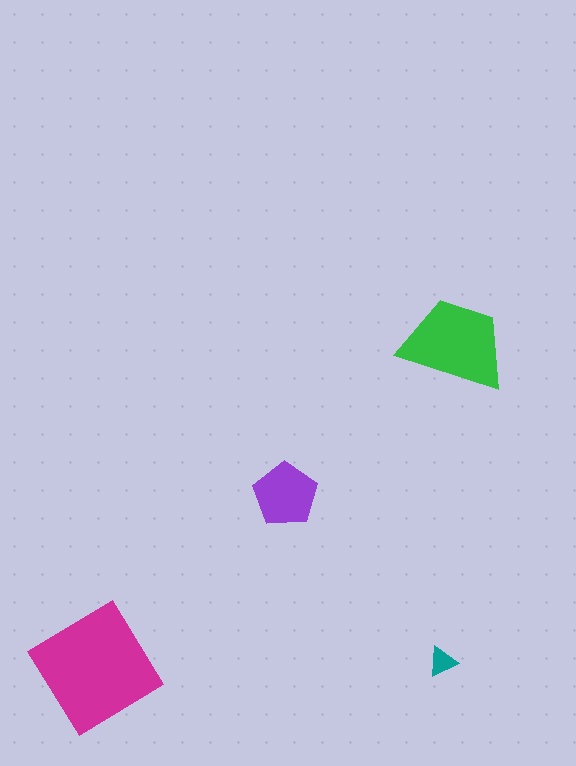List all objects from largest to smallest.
The magenta diamond, the green trapezoid, the purple pentagon, the teal triangle.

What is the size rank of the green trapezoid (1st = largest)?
2nd.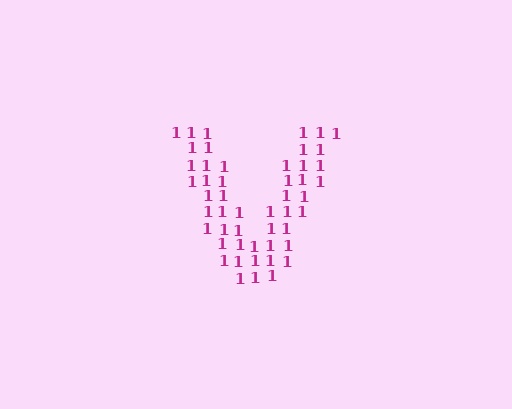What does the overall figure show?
The overall figure shows the letter V.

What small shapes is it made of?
It is made of small digit 1's.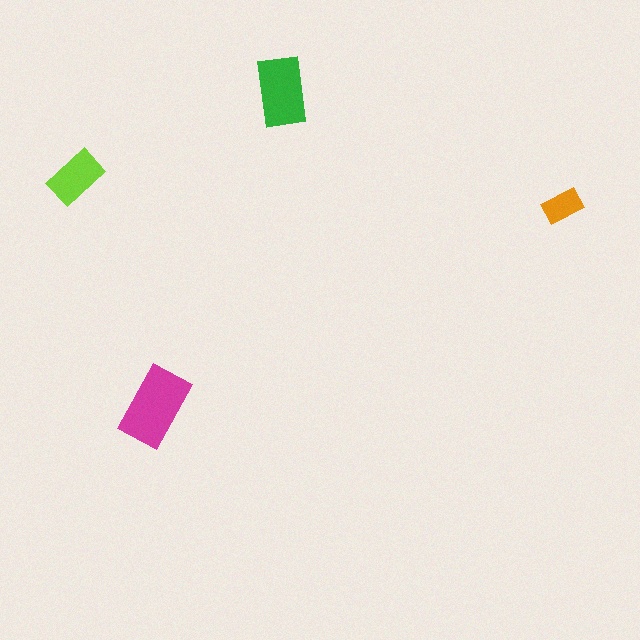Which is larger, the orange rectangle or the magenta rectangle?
The magenta one.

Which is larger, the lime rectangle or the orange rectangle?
The lime one.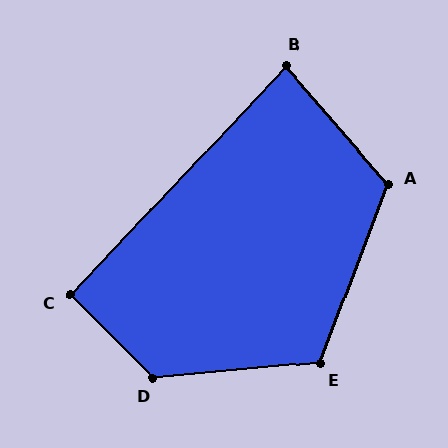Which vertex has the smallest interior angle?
B, at approximately 84 degrees.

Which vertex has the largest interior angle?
D, at approximately 130 degrees.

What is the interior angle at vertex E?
Approximately 116 degrees (obtuse).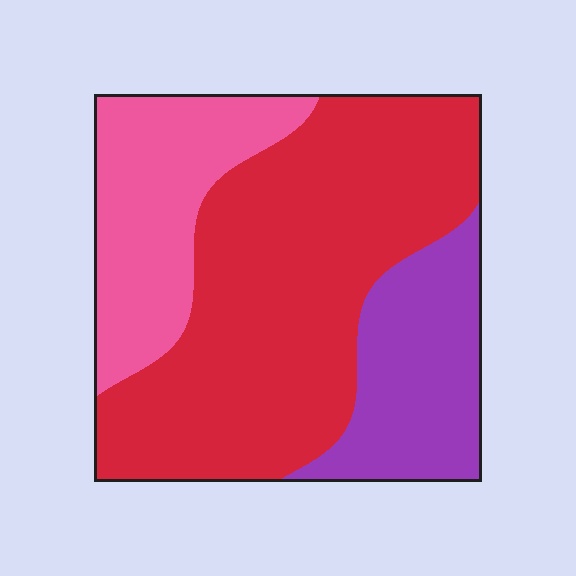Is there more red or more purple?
Red.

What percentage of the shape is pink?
Pink covers around 25% of the shape.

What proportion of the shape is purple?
Purple covers about 20% of the shape.